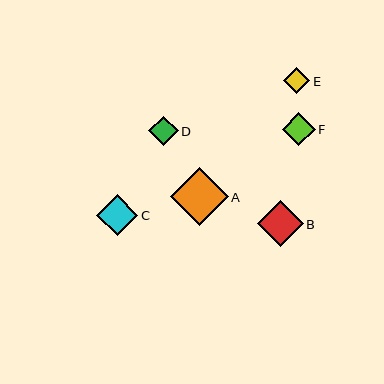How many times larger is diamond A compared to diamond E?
Diamond A is approximately 2.2 times the size of diamond E.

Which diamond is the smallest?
Diamond E is the smallest with a size of approximately 26 pixels.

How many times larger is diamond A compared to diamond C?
Diamond A is approximately 1.4 times the size of diamond C.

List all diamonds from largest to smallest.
From largest to smallest: A, B, C, F, D, E.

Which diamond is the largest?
Diamond A is the largest with a size of approximately 58 pixels.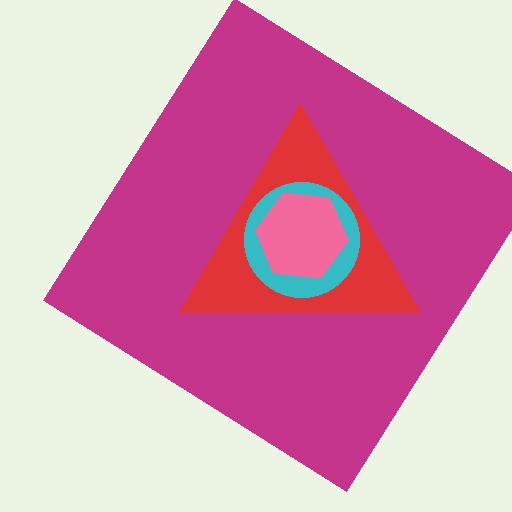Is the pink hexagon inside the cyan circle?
Yes.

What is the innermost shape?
The pink hexagon.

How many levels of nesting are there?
4.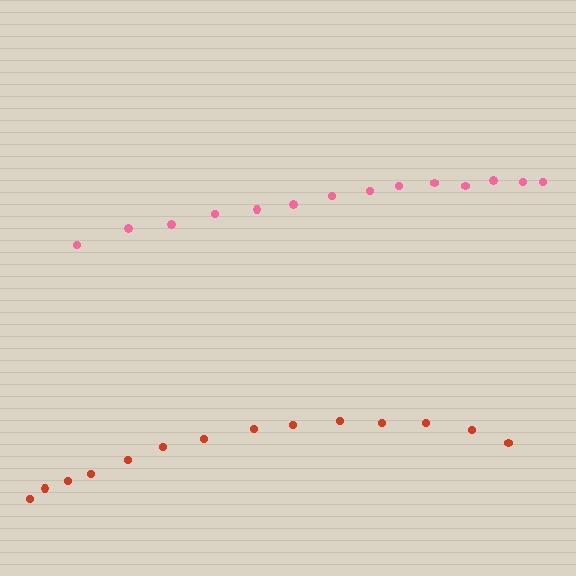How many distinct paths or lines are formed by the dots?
There are 2 distinct paths.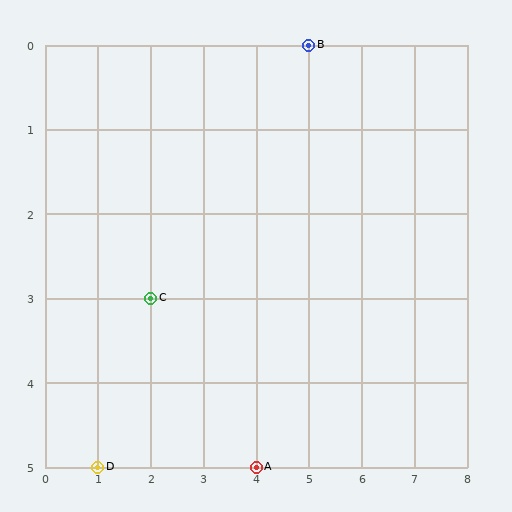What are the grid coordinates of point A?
Point A is at grid coordinates (4, 5).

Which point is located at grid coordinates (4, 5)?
Point A is at (4, 5).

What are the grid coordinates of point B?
Point B is at grid coordinates (5, 0).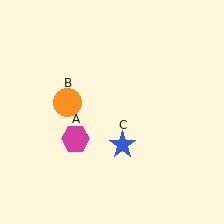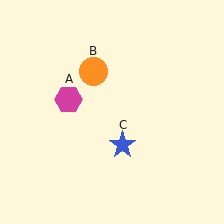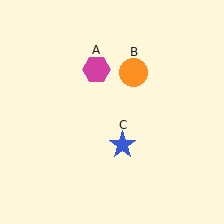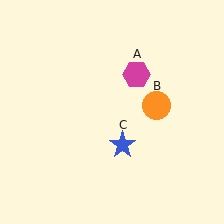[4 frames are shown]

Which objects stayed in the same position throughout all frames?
Blue star (object C) remained stationary.